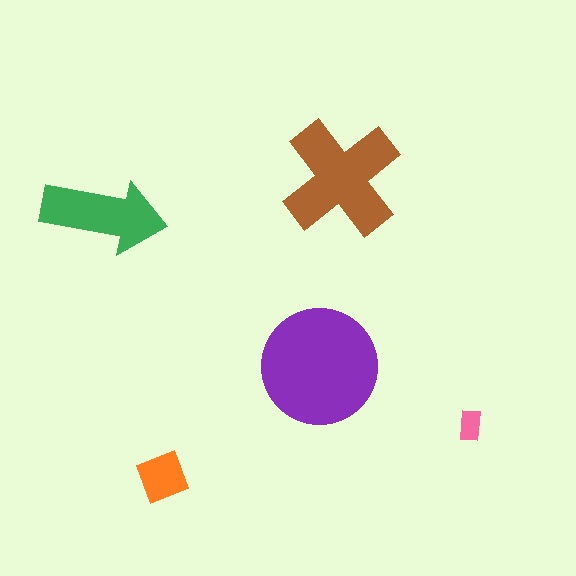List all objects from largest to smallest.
The purple circle, the brown cross, the green arrow, the orange square, the pink rectangle.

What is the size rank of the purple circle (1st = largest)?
1st.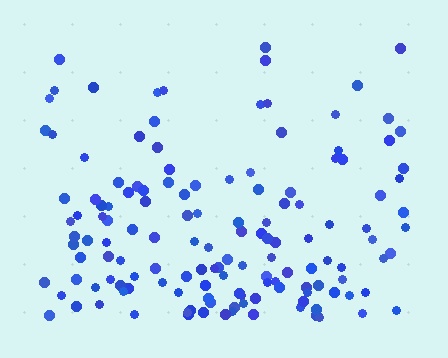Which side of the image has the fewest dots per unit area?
The top.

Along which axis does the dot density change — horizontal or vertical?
Vertical.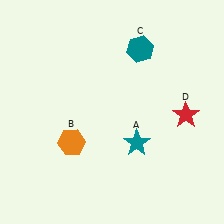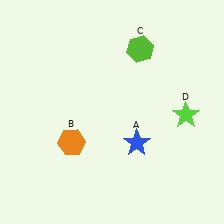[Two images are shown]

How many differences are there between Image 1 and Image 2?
There are 3 differences between the two images.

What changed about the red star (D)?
In Image 1, D is red. In Image 2, it changed to lime.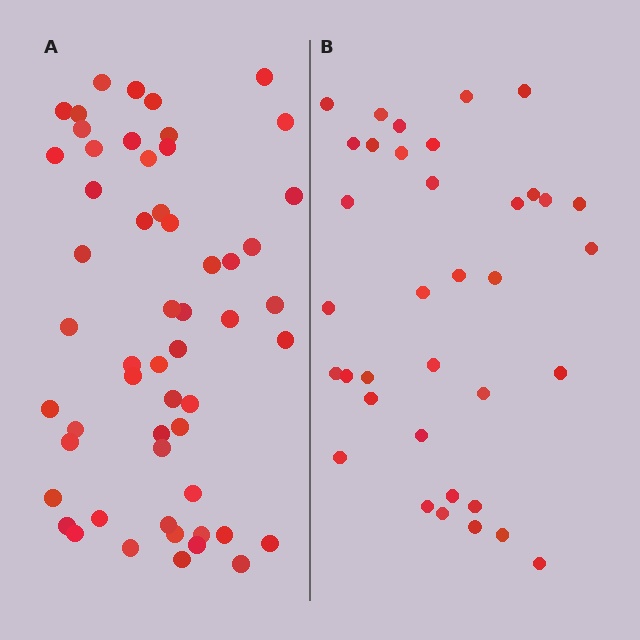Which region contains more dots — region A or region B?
Region A (the left region) has more dots.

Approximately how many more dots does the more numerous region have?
Region A has approximately 20 more dots than region B.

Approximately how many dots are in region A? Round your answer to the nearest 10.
About 60 dots. (The exact count is 55, which rounds to 60.)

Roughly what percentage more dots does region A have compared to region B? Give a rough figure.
About 55% more.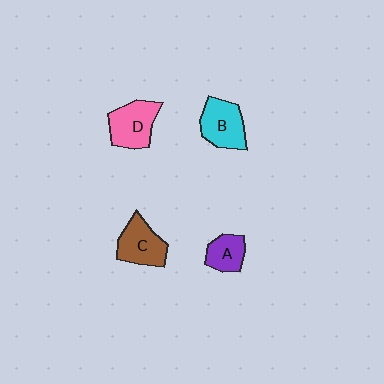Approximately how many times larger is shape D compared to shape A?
Approximately 1.6 times.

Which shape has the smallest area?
Shape A (purple).